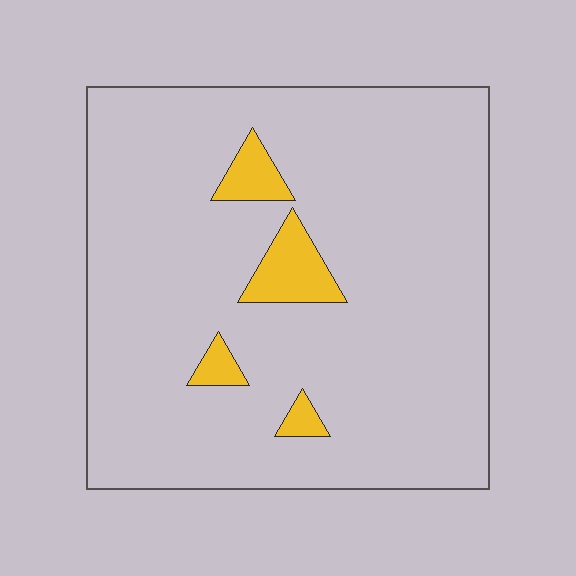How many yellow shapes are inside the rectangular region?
4.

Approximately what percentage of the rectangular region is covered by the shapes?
Approximately 5%.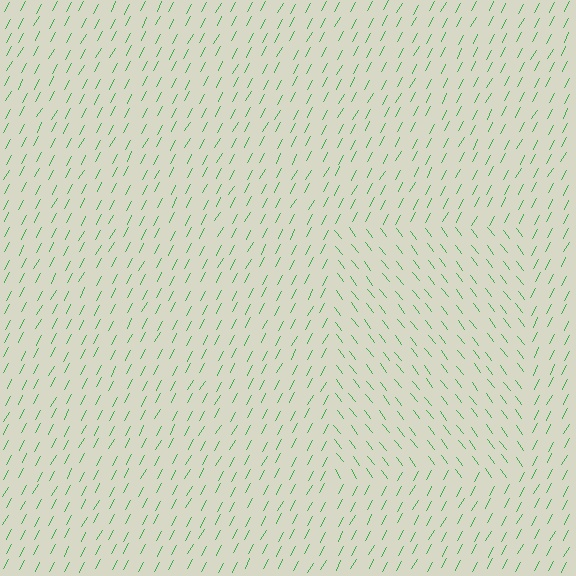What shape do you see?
I see a rectangle.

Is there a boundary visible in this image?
Yes, there is a texture boundary formed by a change in line orientation.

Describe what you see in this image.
The image is filled with small green line segments. A rectangle region in the image has lines oriented differently from the surrounding lines, creating a visible texture boundary.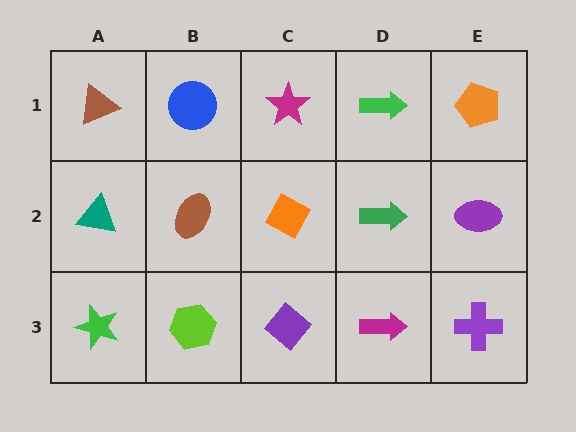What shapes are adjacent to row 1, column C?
An orange diamond (row 2, column C), a blue circle (row 1, column B), a green arrow (row 1, column D).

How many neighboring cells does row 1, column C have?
3.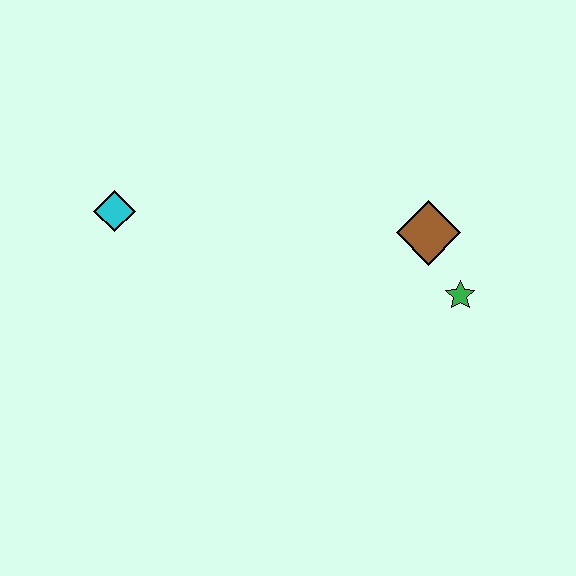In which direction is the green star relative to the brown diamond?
The green star is below the brown diamond.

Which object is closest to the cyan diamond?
The brown diamond is closest to the cyan diamond.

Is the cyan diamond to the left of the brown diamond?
Yes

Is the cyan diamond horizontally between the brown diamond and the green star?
No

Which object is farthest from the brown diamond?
The cyan diamond is farthest from the brown diamond.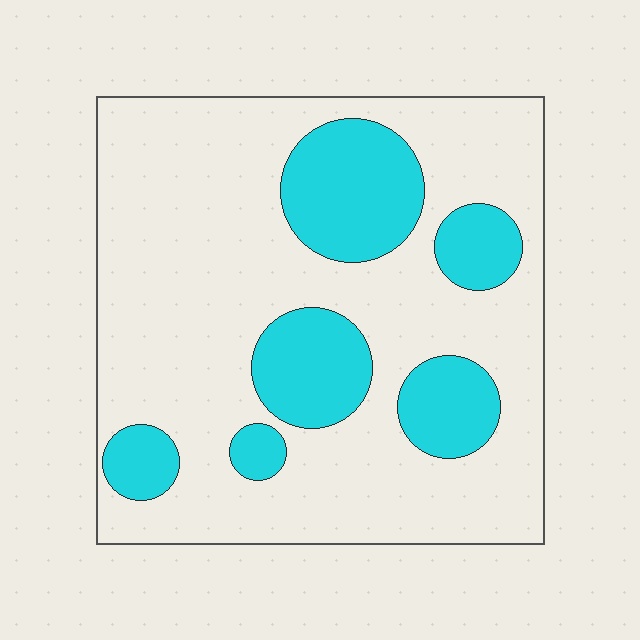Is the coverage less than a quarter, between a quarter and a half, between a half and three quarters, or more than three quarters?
Less than a quarter.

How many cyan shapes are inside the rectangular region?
6.